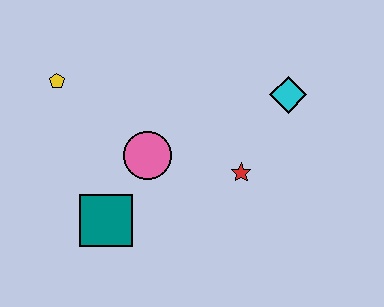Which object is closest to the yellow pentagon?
The pink circle is closest to the yellow pentagon.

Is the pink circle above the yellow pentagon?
No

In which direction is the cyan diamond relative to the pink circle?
The cyan diamond is to the right of the pink circle.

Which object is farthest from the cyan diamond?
The yellow pentagon is farthest from the cyan diamond.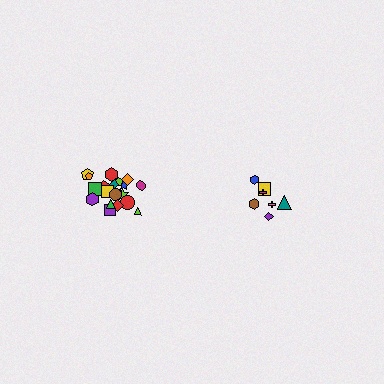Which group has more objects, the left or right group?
The left group.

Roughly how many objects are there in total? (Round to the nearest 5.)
Roughly 30 objects in total.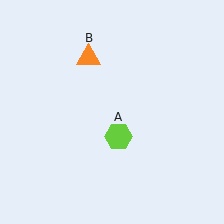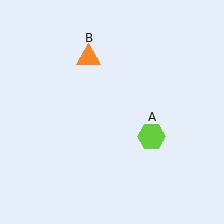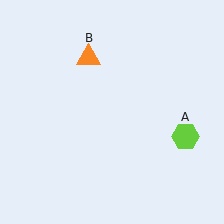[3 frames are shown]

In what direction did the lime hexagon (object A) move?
The lime hexagon (object A) moved right.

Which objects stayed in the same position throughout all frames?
Orange triangle (object B) remained stationary.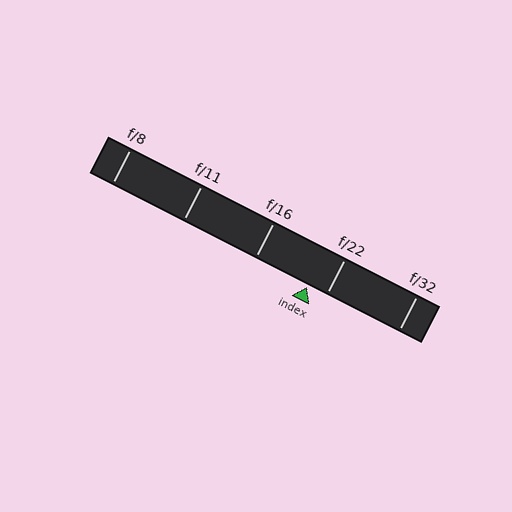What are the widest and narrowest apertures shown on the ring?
The widest aperture shown is f/8 and the narrowest is f/32.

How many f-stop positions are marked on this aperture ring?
There are 5 f-stop positions marked.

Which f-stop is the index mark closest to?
The index mark is closest to f/22.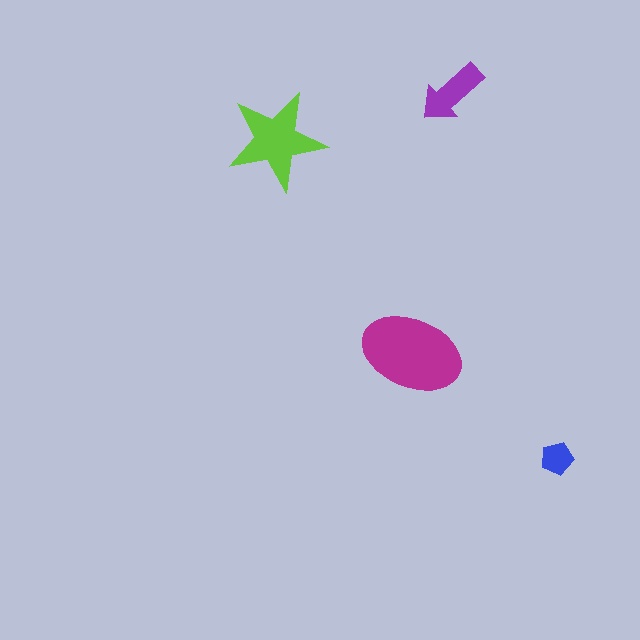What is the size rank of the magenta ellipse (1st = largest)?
1st.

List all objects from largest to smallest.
The magenta ellipse, the lime star, the purple arrow, the blue pentagon.